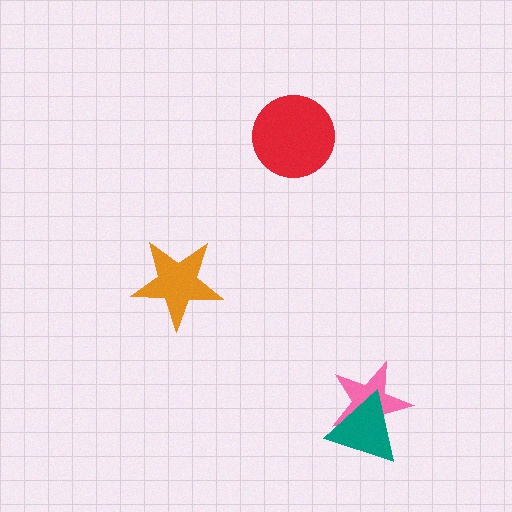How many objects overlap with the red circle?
0 objects overlap with the red circle.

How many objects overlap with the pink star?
1 object overlaps with the pink star.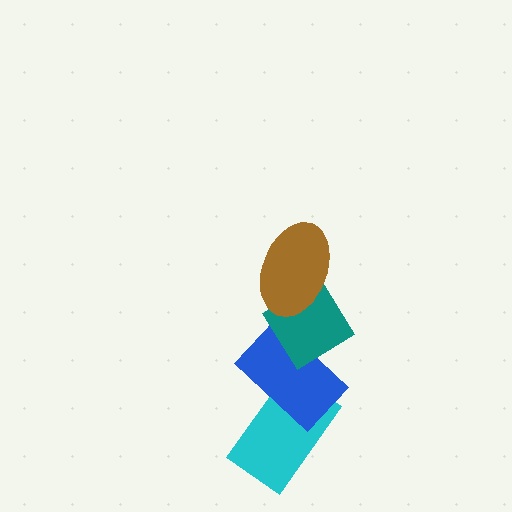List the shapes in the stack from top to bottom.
From top to bottom: the brown ellipse, the teal diamond, the blue rectangle, the cyan rectangle.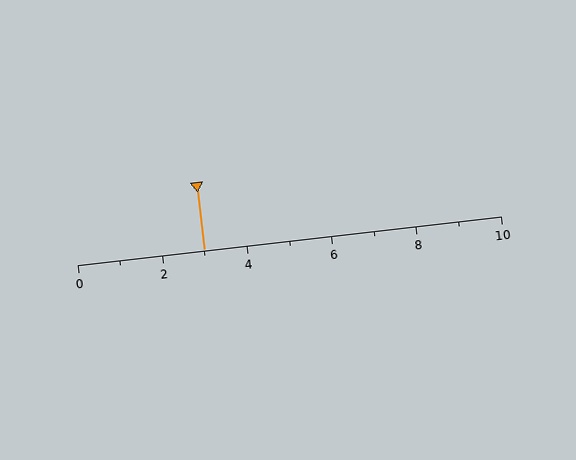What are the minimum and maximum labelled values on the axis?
The axis runs from 0 to 10.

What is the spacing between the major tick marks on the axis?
The major ticks are spaced 2 apart.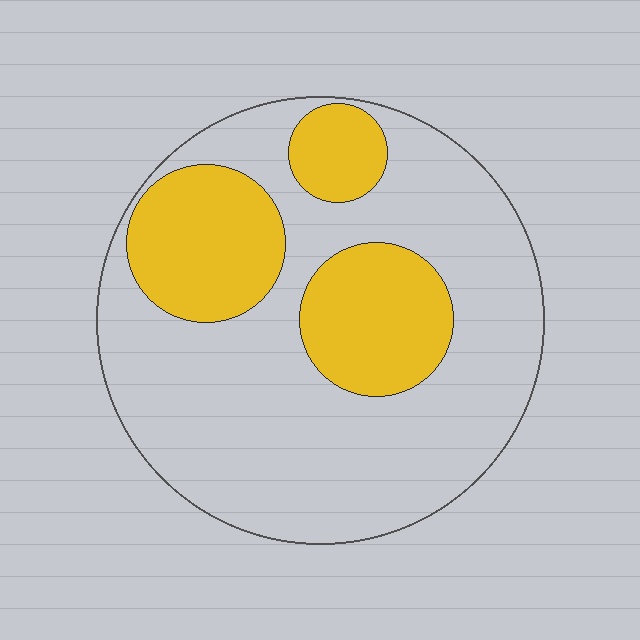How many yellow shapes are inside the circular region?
3.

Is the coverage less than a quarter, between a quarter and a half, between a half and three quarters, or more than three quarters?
Between a quarter and a half.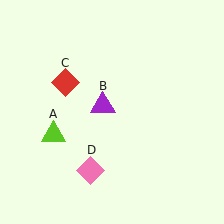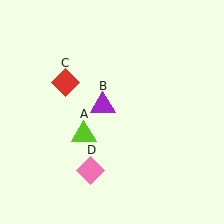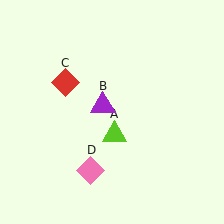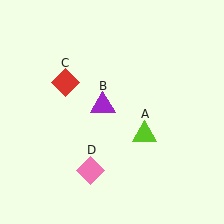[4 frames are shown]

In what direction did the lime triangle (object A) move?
The lime triangle (object A) moved right.